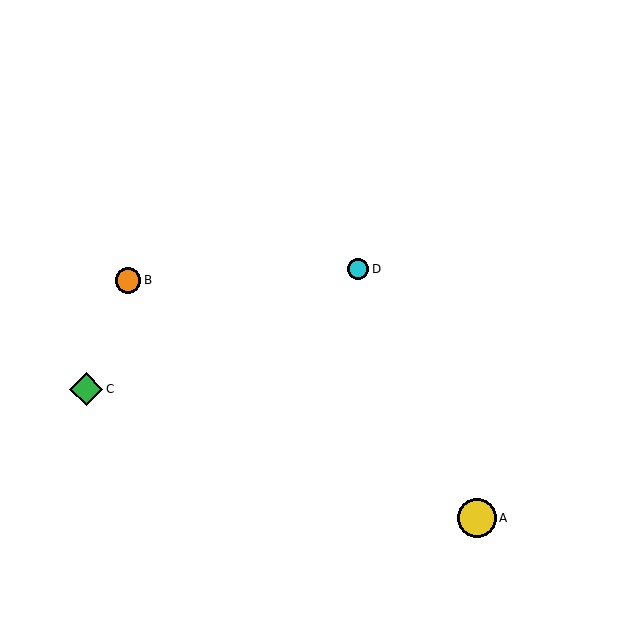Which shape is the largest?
The yellow circle (labeled A) is the largest.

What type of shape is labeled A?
Shape A is a yellow circle.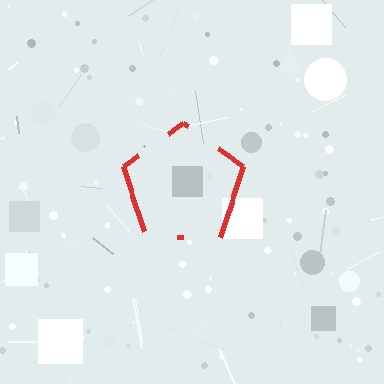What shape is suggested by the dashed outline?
The dashed outline suggests a pentagon.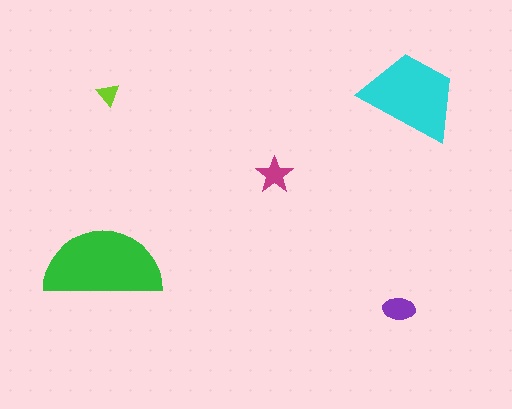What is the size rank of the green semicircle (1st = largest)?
1st.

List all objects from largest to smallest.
The green semicircle, the cyan trapezoid, the purple ellipse, the magenta star, the lime triangle.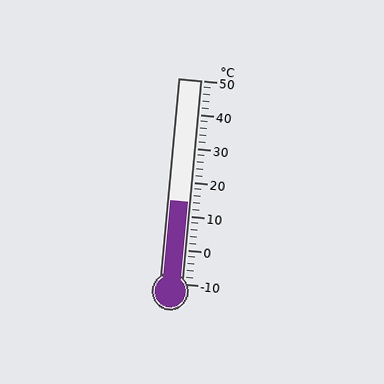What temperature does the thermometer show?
The thermometer shows approximately 14°C.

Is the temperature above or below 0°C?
The temperature is above 0°C.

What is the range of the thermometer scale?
The thermometer scale ranges from -10°C to 50°C.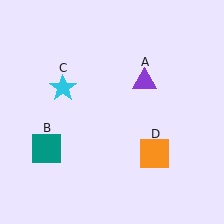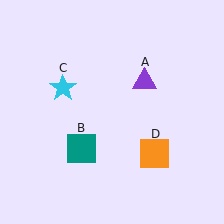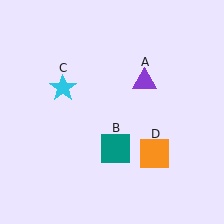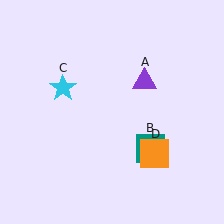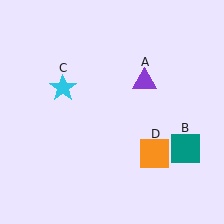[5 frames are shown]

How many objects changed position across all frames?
1 object changed position: teal square (object B).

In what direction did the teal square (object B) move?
The teal square (object B) moved right.